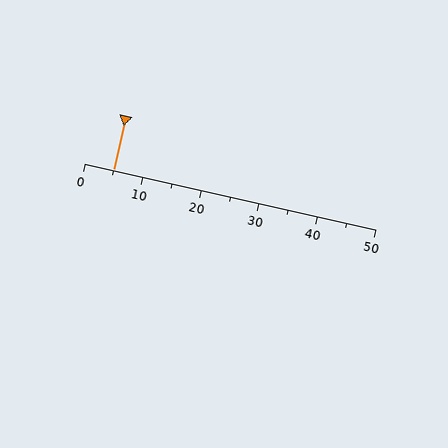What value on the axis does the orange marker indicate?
The marker indicates approximately 5.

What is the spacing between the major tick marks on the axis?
The major ticks are spaced 10 apart.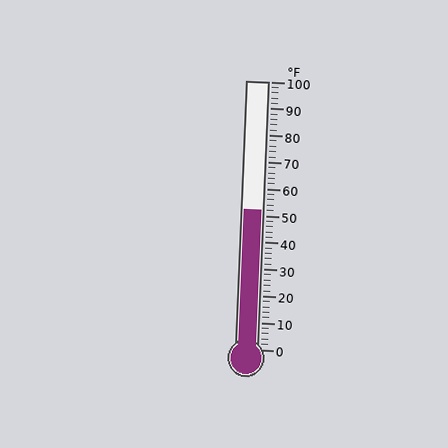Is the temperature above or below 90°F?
The temperature is below 90°F.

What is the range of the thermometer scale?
The thermometer scale ranges from 0°F to 100°F.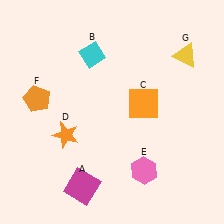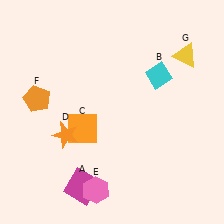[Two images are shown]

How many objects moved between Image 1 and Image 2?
3 objects moved between the two images.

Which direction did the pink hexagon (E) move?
The pink hexagon (E) moved left.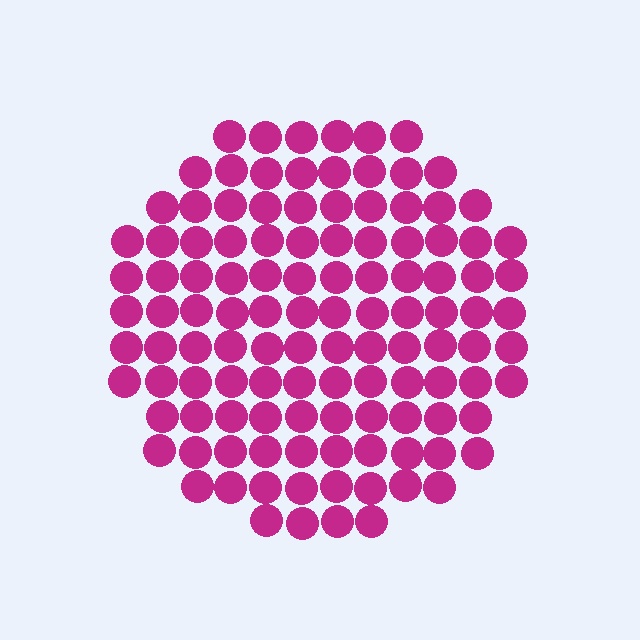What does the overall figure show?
The overall figure shows a circle.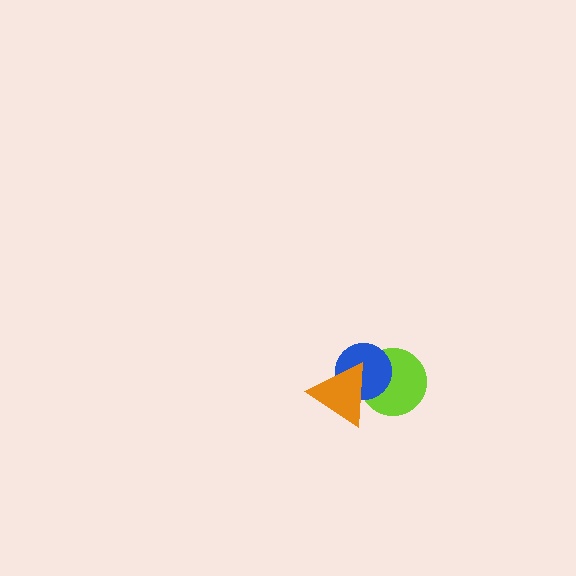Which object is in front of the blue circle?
The orange triangle is in front of the blue circle.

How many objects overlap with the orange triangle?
2 objects overlap with the orange triangle.